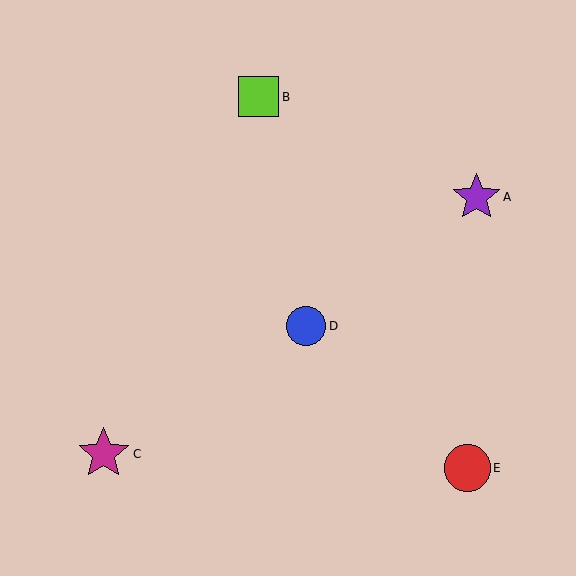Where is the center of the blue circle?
The center of the blue circle is at (306, 326).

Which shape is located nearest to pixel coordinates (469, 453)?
The red circle (labeled E) at (467, 468) is nearest to that location.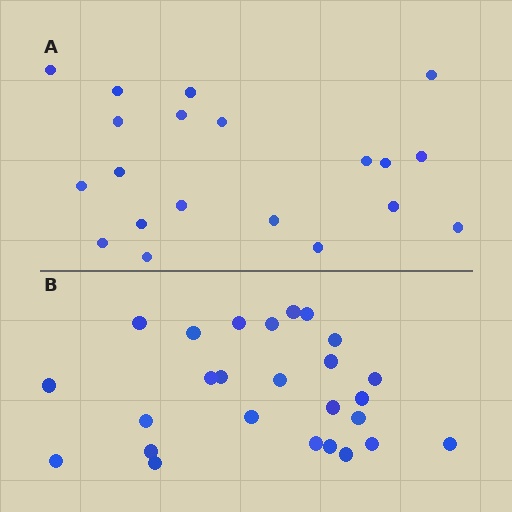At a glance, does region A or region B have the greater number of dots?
Region B (the bottom region) has more dots.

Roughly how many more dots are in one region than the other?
Region B has about 6 more dots than region A.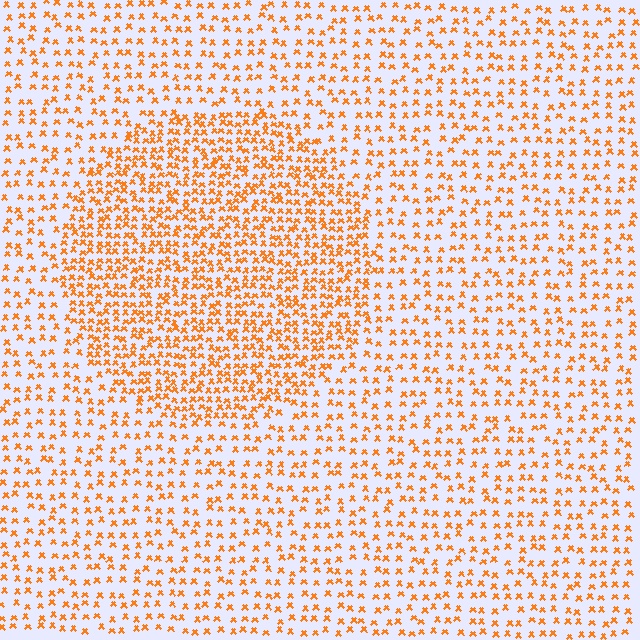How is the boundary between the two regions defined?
The boundary is defined by a change in element density (approximately 2.0x ratio). All elements are the same color, size, and shape.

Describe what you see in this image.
The image contains small orange elements arranged at two different densities. A circle-shaped region is visible where the elements are more densely packed than the surrounding area.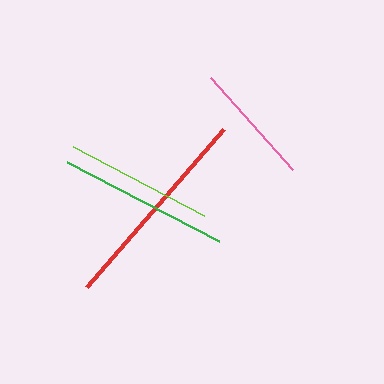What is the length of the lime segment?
The lime segment is approximately 148 pixels long.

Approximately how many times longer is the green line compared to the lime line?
The green line is approximately 1.2 times the length of the lime line.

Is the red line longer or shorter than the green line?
The red line is longer than the green line.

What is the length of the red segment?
The red segment is approximately 209 pixels long.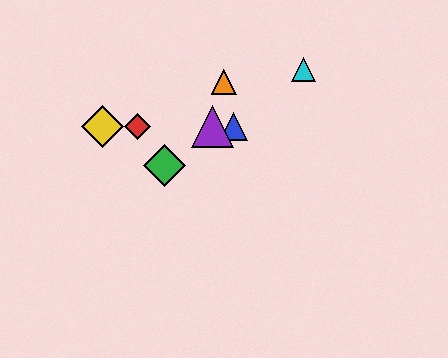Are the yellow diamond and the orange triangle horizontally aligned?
No, the yellow diamond is at y≈126 and the orange triangle is at y≈82.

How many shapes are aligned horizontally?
4 shapes (the red diamond, the blue triangle, the yellow diamond, the purple triangle) are aligned horizontally.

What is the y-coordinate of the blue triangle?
The blue triangle is at y≈126.